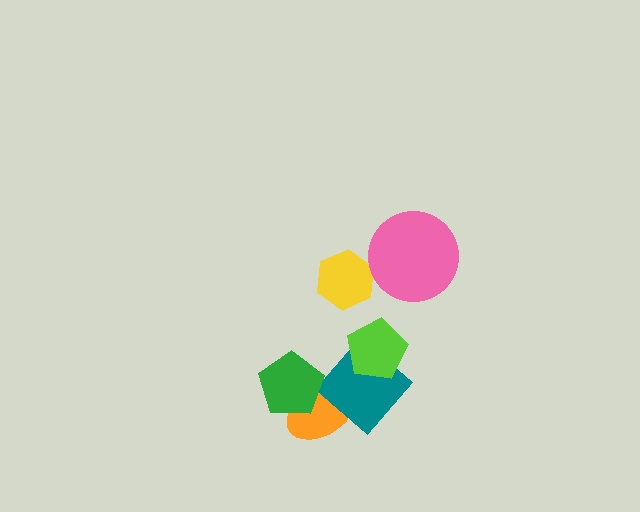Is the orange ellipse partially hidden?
Yes, it is partially covered by another shape.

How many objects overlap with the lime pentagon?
1 object overlaps with the lime pentagon.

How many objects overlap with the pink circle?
0 objects overlap with the pink circle.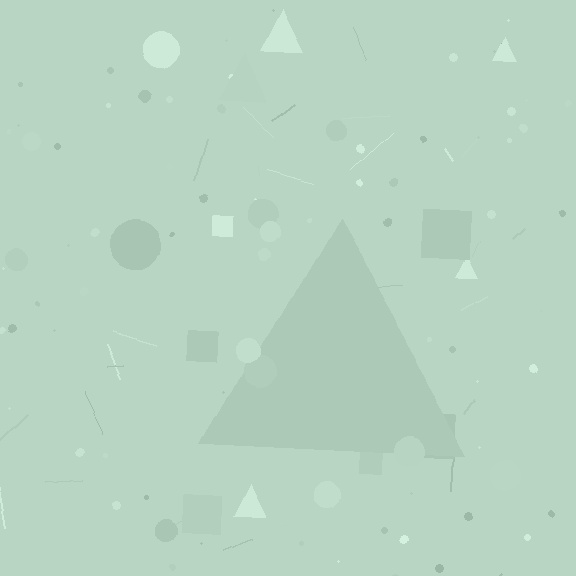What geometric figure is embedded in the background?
A triangle is embedded in the background.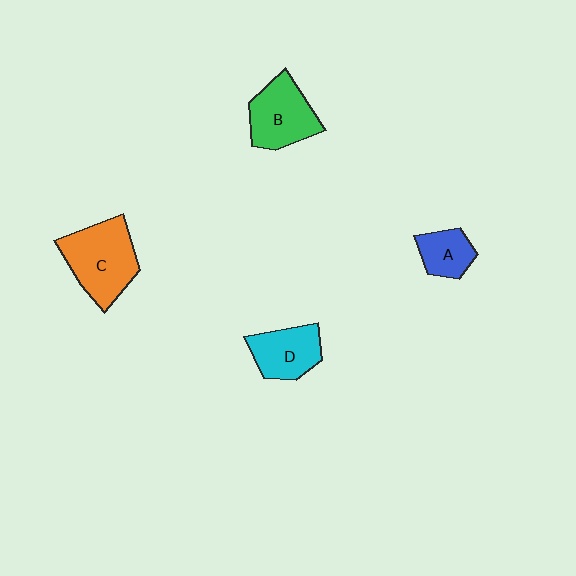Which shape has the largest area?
Shape C (orange).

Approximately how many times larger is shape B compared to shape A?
Approximately 1.7 times.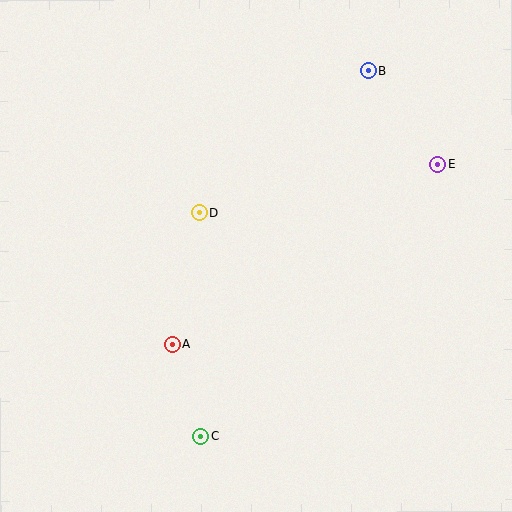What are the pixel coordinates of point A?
Point A is at (173, 345).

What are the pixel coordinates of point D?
Point D is at (199, 213).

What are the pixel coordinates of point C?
Point C is at (201, 436).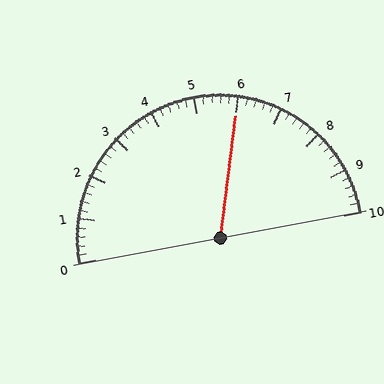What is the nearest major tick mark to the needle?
The nearest major tick mark is 6.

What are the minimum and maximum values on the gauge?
The gauge ranges from 0 to 10.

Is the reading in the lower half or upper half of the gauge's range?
The reading is in the upper half of the range (0 to 10).